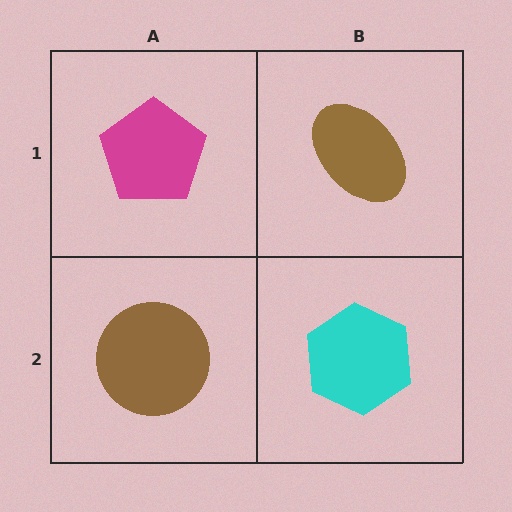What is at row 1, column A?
A magenta pentagon.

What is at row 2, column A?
A brown circle.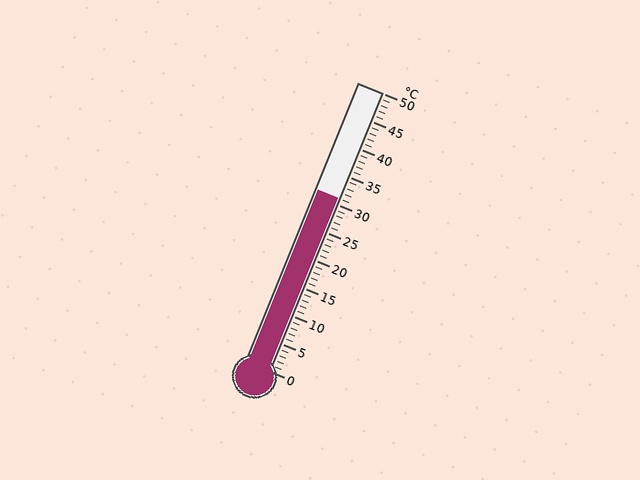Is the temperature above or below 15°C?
The temperature is above 15°C.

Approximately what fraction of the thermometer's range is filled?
The thermometer is filled to approximately 60% of its range.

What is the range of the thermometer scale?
The thermometer scale ranges from 0°C to 50°C.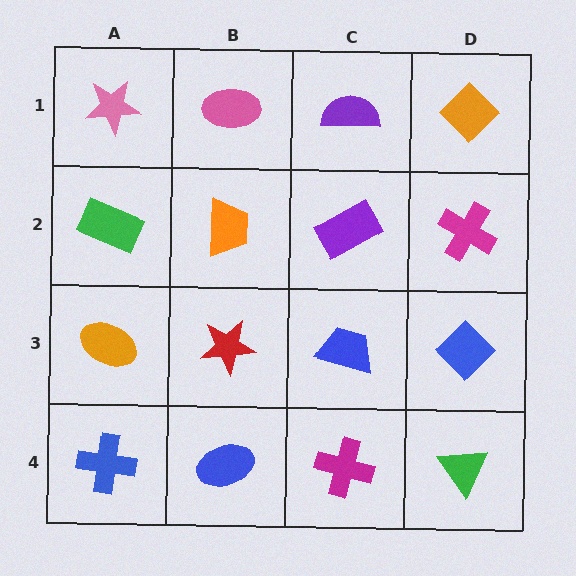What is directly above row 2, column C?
A purple semicircle.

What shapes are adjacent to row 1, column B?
An orange trapezoid (row 2, column B), a pink star (row 1, column A), a purple semicircle (row 1, column C).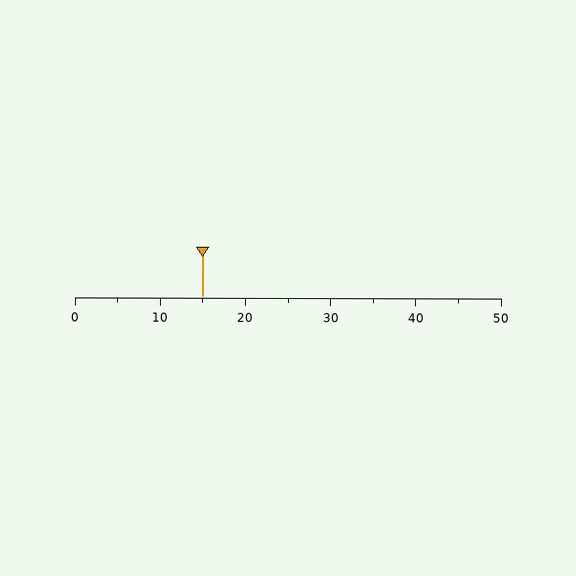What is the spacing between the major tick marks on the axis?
The major ticks are spaced 10 apart.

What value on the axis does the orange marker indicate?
The marker indicates approximately 15.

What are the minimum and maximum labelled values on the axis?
The axis runs from 0 to 50.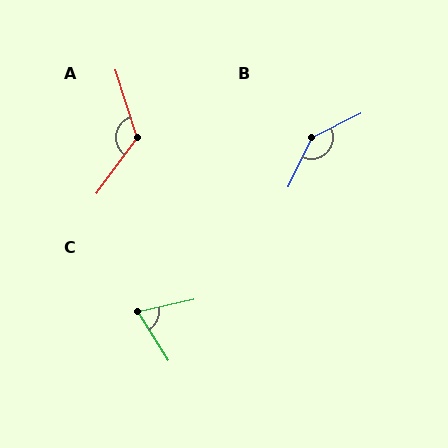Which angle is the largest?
B, at approximately 142 degrees.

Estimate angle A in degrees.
Approximately 126 degrees.